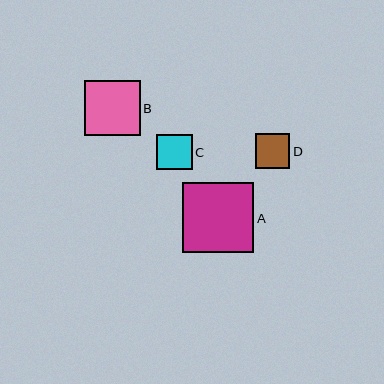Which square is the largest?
Square A is the largest with a size of approximately 71 pixels.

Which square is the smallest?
Square D is the smallest with a size of approximately 35 pixels.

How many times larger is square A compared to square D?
Square A is approximately 2.0 times the size of square D.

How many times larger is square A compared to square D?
Square A is approximately 2.0 times the size of square D.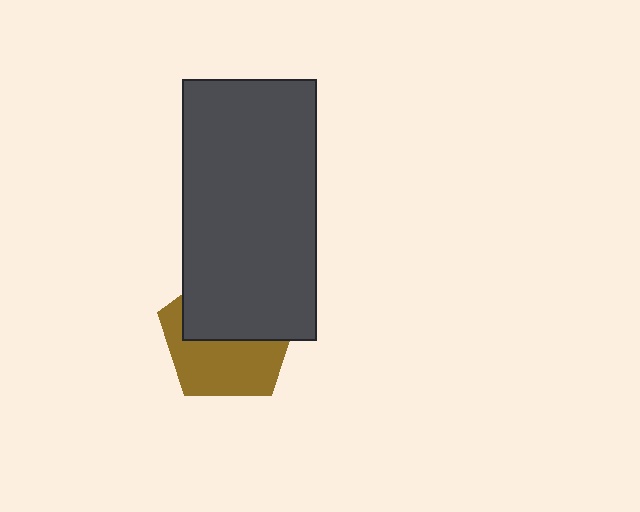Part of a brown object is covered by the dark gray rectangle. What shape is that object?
It is a pentagon.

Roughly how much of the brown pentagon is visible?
About half of it is visible (roughly 49%).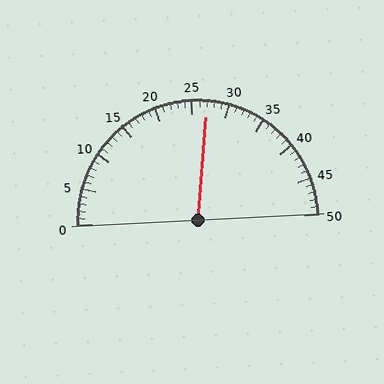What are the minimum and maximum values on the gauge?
The gauge ranges from 0 to 50.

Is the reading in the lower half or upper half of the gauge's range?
The reading is in the upper half of the range (0 to 50).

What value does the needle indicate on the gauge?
The needle indicates approximately 27.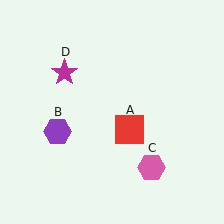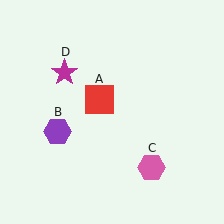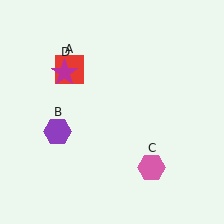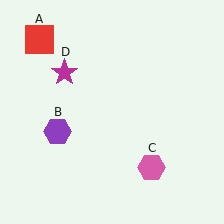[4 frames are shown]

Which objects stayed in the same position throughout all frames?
Purple hexagon (object B) and pink hexagon (object C) and magenta star (object D) remained stationary.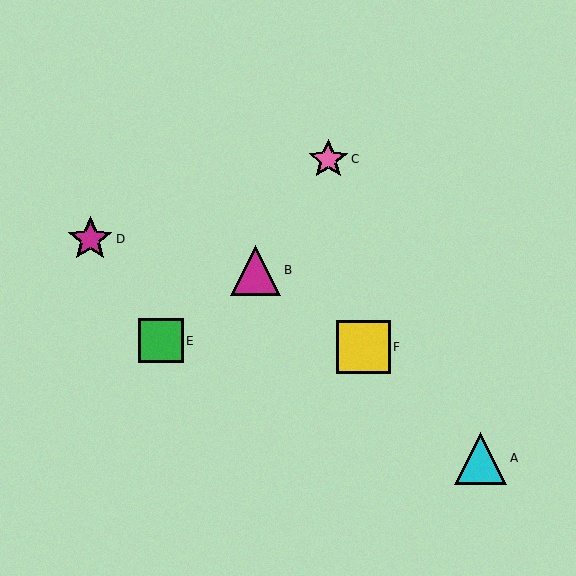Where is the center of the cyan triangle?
The center of the cyan triangle is at (481, 458).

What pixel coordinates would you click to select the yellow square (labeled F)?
Click at (363, 347) to select the yellow square F.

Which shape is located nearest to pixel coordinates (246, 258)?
The magenta triangle (labeled B) at (256, 270) is nearest to that location.